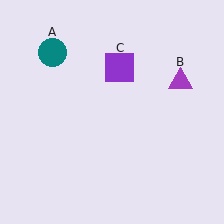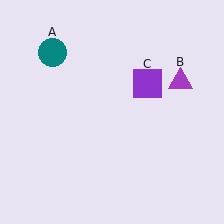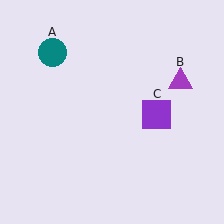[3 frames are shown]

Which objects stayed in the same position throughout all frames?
Teal circle (object A) and purple triangle (object B) remained stationary.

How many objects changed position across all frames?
1 object changed position: purple square (object C).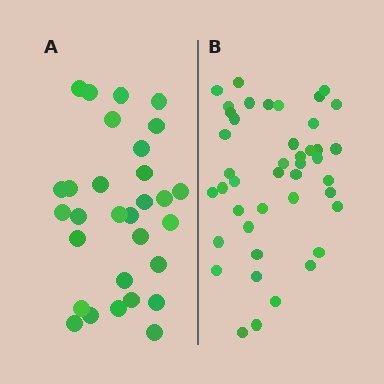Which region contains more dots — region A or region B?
Region B (the right region) has more dots.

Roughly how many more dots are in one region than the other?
Region B has approximately 15 more dots than region A.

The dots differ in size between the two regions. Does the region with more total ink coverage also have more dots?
No. Region A has more total ink coverage because its dots are larger, but region B actually contains more individual dots. Total area can be misleading — the number of items is what matters here.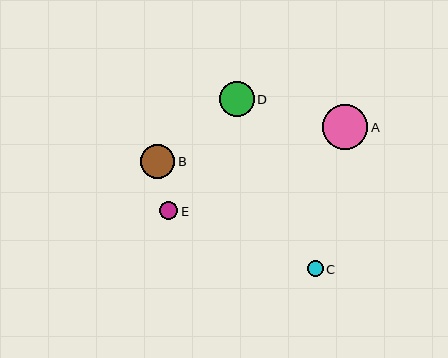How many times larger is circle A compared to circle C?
Circle A is approximately 2.8 times the size of circle C.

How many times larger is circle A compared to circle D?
Circle A is approximately 1.3 times the size of circle D.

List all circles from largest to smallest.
From largest to smallest: A, D, B, E, C.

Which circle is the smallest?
Circle C is the smallest with a size of approximately 16 pixels.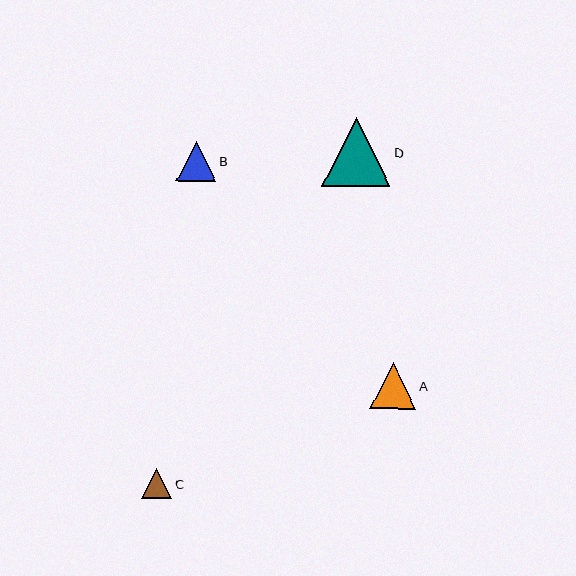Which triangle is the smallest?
Triangle C is the smallest with a size of approximately 30 pixels.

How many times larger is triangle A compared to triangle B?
Triangle A is approximately 1.2 times the size of triangle B.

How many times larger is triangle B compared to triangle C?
Triangle B is approximately 1.3 times the size of triangle C.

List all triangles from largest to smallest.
From largest to smallest: D, A, B, C.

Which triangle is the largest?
Triangle D is the largest with a size of approximately 69 pixels.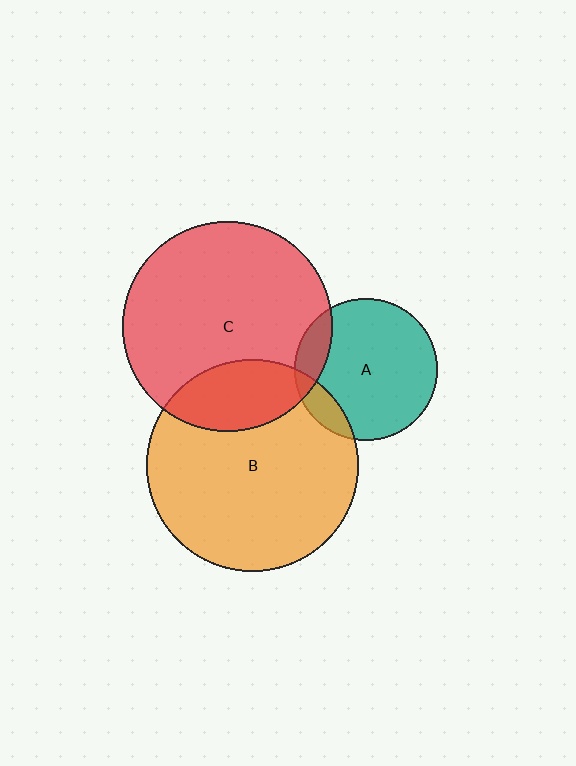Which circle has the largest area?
Circle B (orange).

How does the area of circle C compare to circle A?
Approximately 2.2 times.